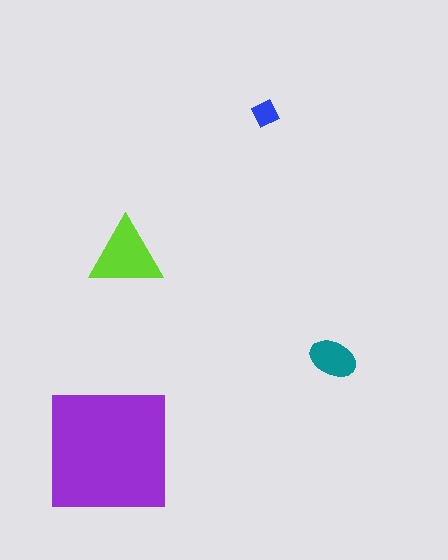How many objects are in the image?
There are 4 objects in the image.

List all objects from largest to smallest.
The purple square, the lime triangle, the teal ellipse, the blue diamond.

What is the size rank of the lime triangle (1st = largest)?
2nd.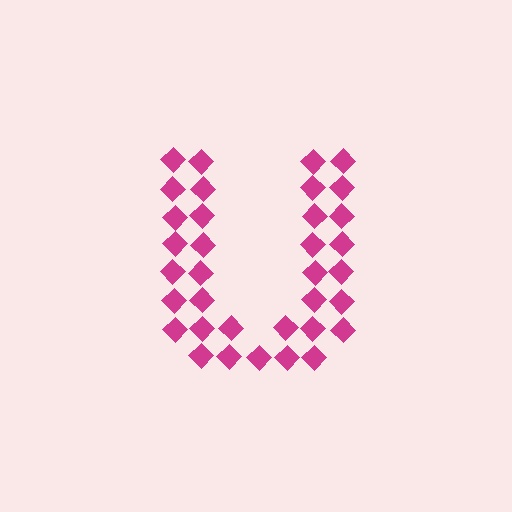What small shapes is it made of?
It is made of small diamonds.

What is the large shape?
The large shape is the letter U.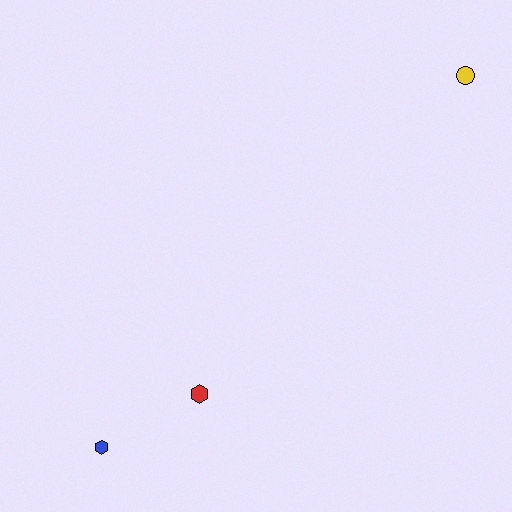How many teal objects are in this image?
There are no teal objects.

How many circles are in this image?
There is 1 circle.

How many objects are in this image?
There are 3 objects.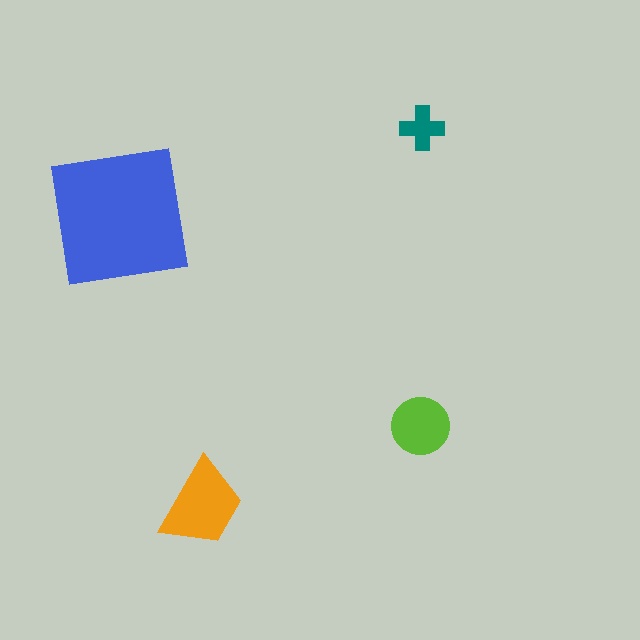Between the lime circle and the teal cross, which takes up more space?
The lime circle.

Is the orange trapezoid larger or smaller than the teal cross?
Larger.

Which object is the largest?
The blue square.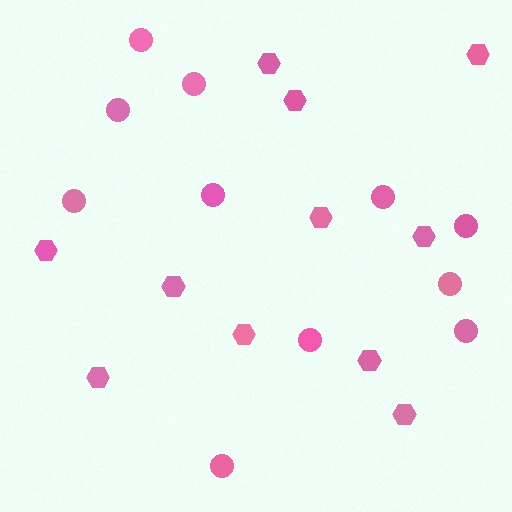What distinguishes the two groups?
There are 2 groups: one group of hexagons (11) and one group of circles (11).